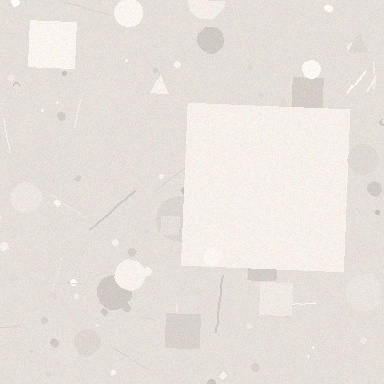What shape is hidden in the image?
A square is hidden in the image.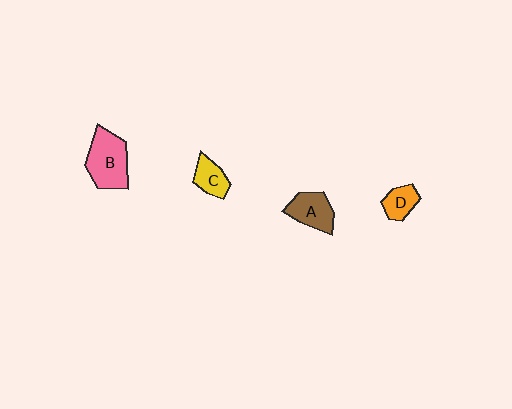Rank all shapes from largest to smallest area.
From largest to smallest: B (pink), A (brown), C (yellow), D (orange).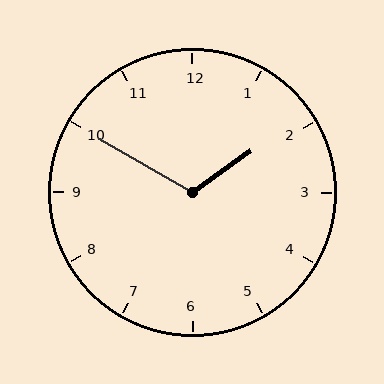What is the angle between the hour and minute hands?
Approximately 115 degrees.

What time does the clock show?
1:50.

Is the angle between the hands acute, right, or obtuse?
It is obtuse.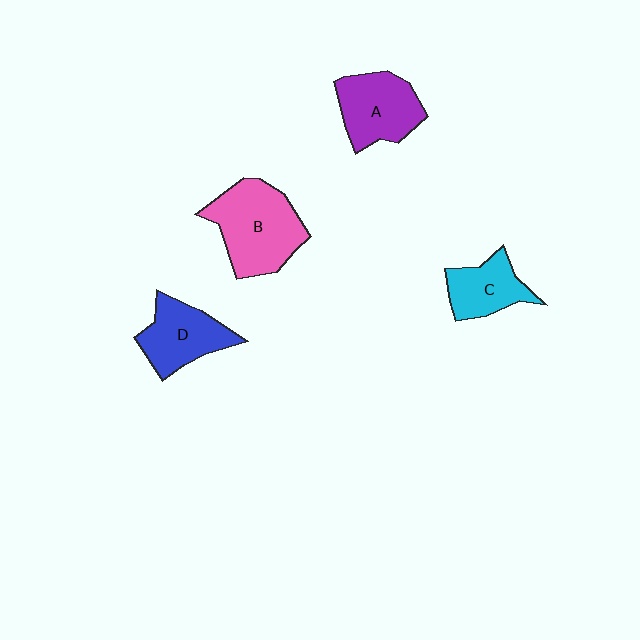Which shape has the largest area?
Shape B (pink).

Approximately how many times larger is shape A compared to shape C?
Approximately 1.3 times.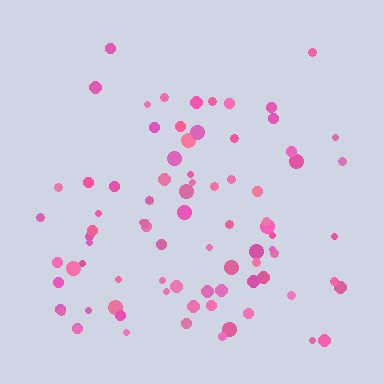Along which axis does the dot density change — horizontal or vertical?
Vertical.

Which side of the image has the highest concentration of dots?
The bottom.